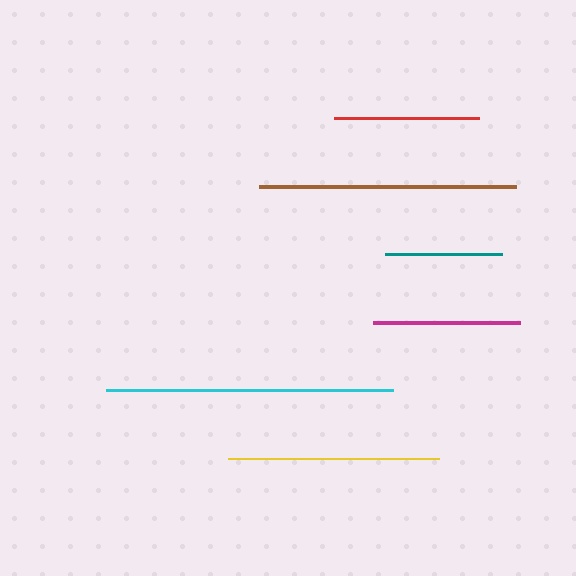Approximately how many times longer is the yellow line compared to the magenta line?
The yellow line is approximately 1.4 times the length of the magenta line.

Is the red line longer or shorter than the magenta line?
The magenta line is longer than the red line.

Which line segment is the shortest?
The teal line is the shortest at approximately 117 pixels.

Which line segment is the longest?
The cyan line is the longest at approximately 287 pixels.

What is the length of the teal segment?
The teal segment is approximately 117 pixels long.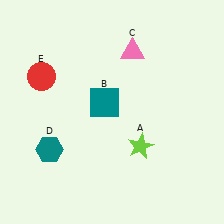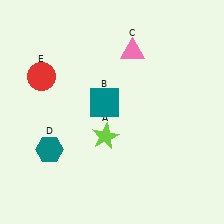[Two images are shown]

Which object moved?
The lime star (A) moved left.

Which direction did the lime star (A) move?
The lime star (A) moved left.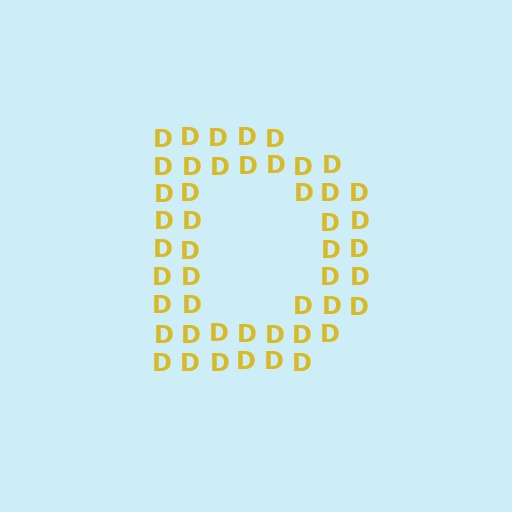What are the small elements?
The small elements are letter D's.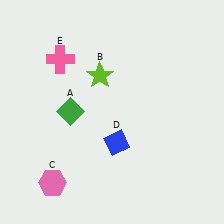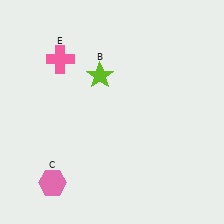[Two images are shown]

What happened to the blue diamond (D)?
The blue diamond (D) was removed in Image 2. It was in the bottom-right area of Image 1.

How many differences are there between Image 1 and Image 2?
There are 2 differences between the two images.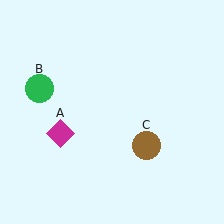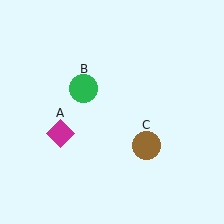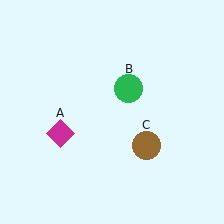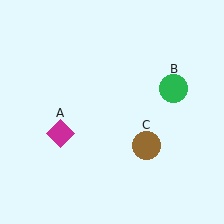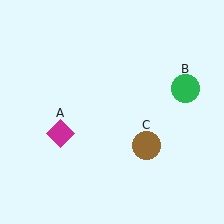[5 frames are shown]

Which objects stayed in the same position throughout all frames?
Magenta diamond (object A) and brown circle (object C) remained stationary.